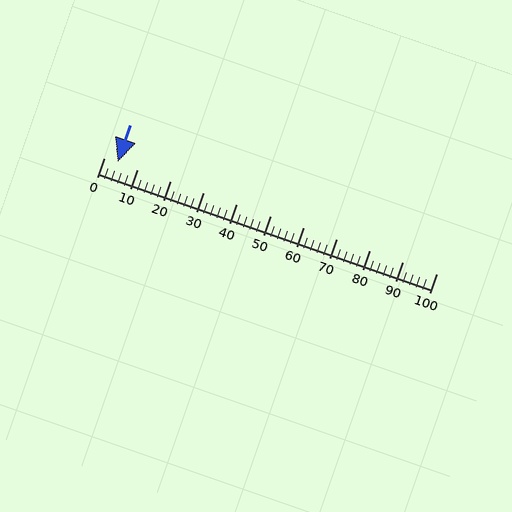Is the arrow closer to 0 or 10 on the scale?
The arrow is closer to 0.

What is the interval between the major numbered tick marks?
The major tick marks are spaced 10 units apart.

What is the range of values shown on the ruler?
The ruler shows values from 0 to 100.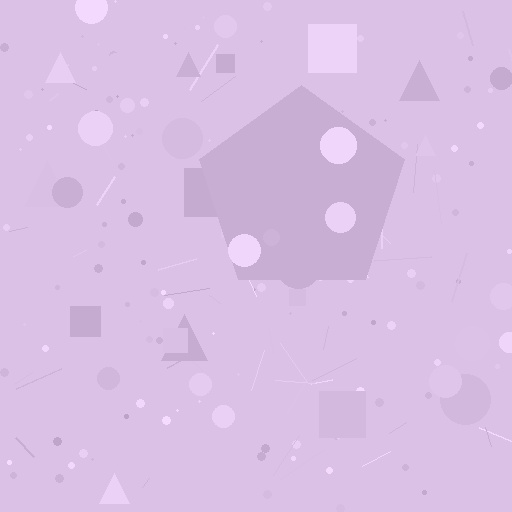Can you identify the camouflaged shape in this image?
The camouflaged shape is a pentagon.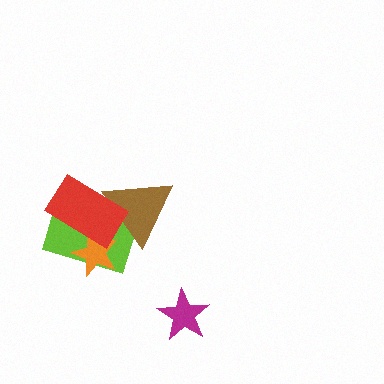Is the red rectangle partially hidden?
No, no other shape covers it.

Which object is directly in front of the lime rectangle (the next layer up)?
The orange star is directly in front of the lime rectangle.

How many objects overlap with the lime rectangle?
3 objects overlap with the lime rectangle.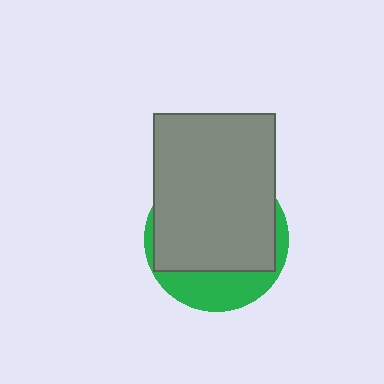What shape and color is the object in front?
The object in front is a gray rectangle.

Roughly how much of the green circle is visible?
A small part of it is visible (roughly 30%).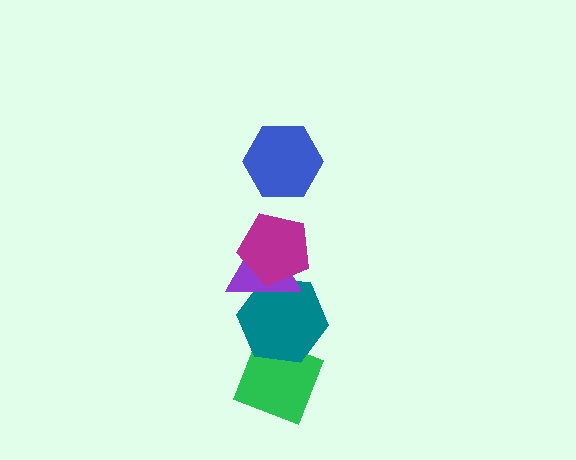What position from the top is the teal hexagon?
The teal hexagon is 4th from the top.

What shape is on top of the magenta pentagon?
The blue hexagon is on top of the magenta pentagon.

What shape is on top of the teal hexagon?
The purple triangle is on top of the teal hexagon.